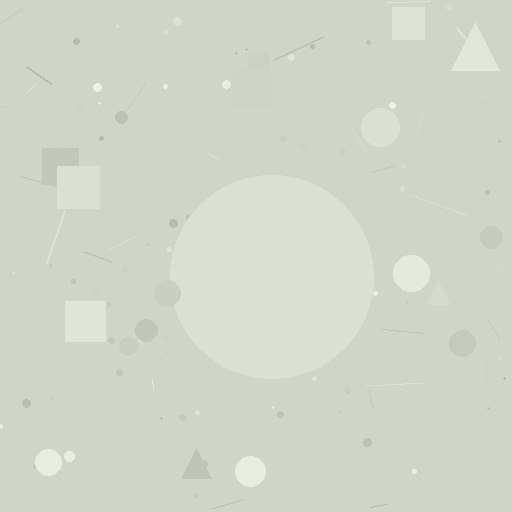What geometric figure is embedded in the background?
A circle is embedded in the background.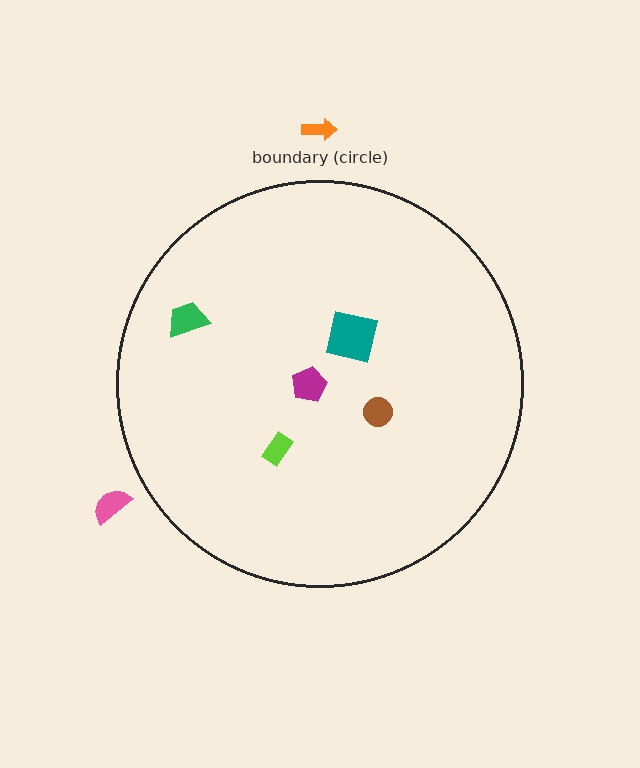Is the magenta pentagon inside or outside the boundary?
Inside.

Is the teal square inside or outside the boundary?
Inside.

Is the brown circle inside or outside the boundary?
Inside.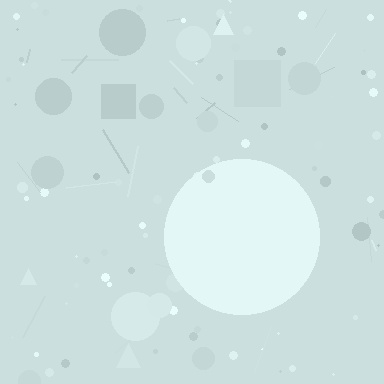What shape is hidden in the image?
A circle is hidden in the image.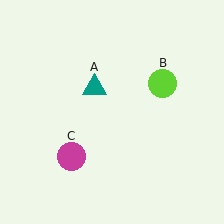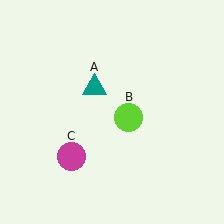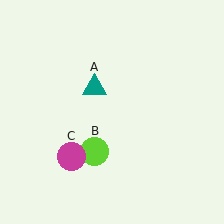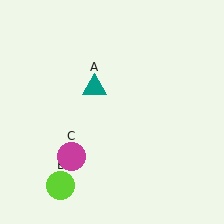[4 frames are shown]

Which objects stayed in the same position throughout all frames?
Teal triangle (object A) and magenta circle (object C) remained stationary.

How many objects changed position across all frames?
1 object changed position: lime circle (object B).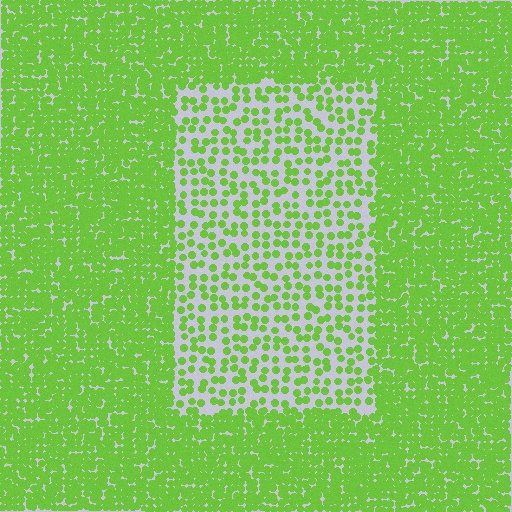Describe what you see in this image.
The image contains small lime elements arranged at two different densities. A rectangle-shaped region is visible where the elements are less densely packed than the surrounding area.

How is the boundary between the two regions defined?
The boundary is defined by a change in element density (approximately 2.6x ratio). All elements are the same color, size, and shape.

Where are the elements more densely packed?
The elements are more densely packed outside the rectangle boundary.